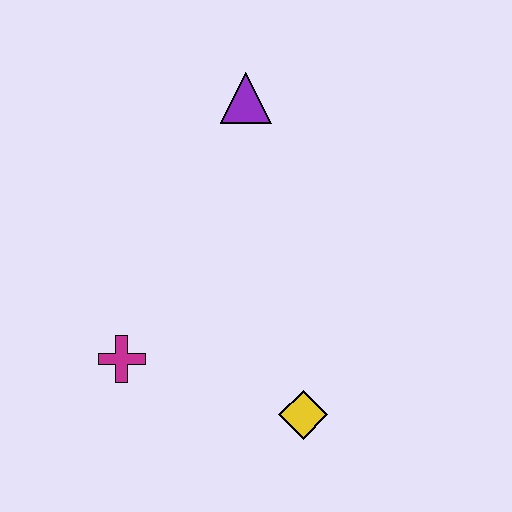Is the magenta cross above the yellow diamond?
Yes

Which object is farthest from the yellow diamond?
The purple triangle is farthest from the yellow diamond.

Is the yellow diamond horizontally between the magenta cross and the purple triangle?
No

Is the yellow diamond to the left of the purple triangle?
No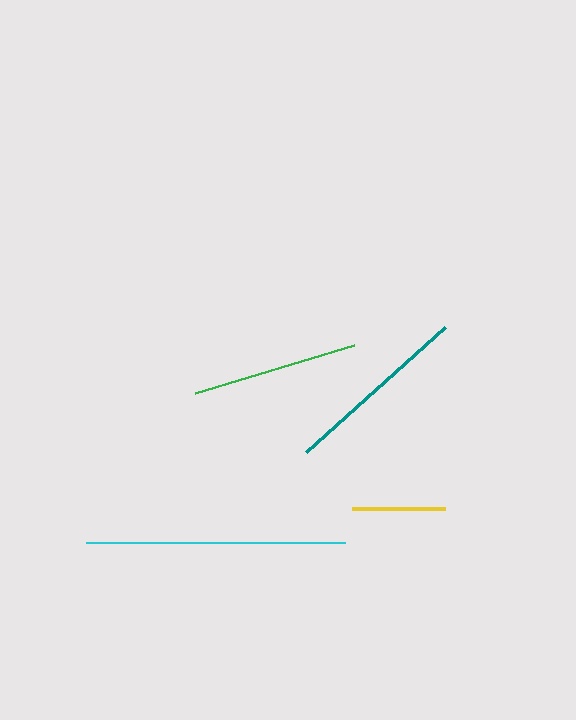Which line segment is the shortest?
The yellow line is the shortest at approximately 93 pixels.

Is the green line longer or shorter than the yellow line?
The green line is longer than the yellow line.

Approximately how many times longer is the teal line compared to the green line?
The teal line is approximately 1.1 times the length of the green line.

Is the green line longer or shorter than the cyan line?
The cyan line is longer than the green line.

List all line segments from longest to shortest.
From longest to shortest: cyan, teal, green, yellow.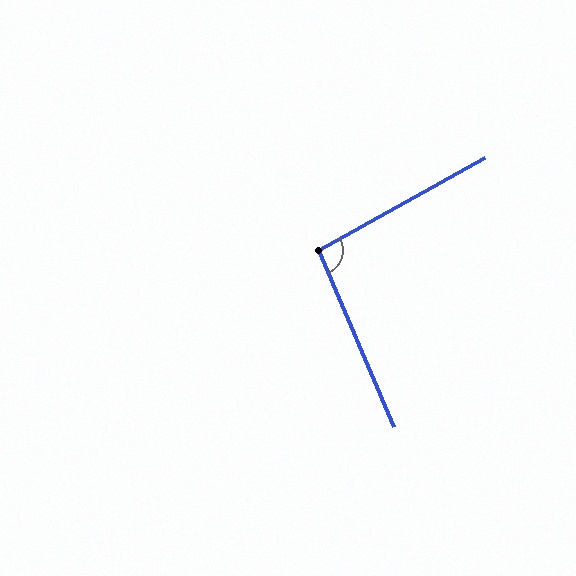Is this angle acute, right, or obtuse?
It is obtuse.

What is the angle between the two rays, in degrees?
Approximately 96 degrees.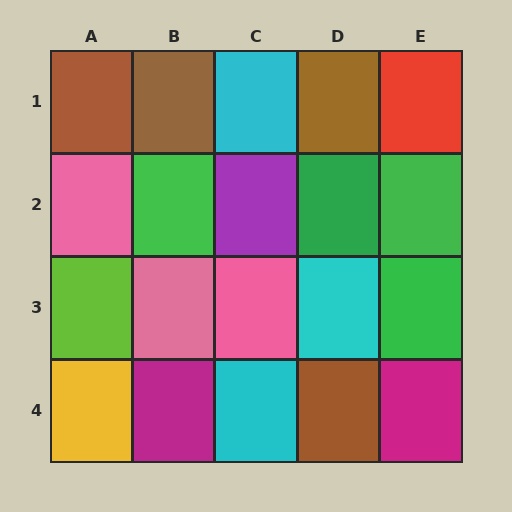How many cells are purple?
1 cell is purple.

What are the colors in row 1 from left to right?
Brown, brown, cyan, brown, red.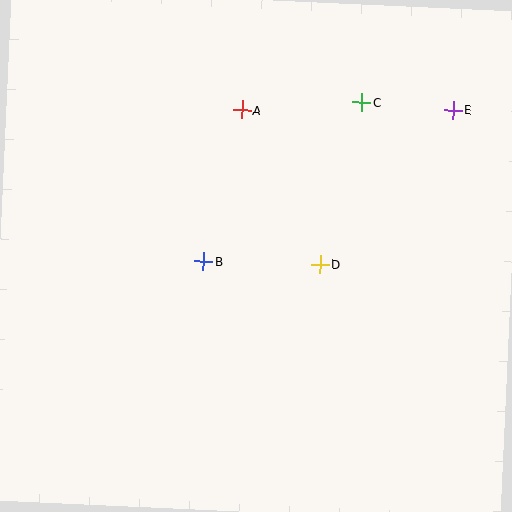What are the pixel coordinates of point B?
Point B is at (203, 261).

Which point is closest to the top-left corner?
Point A is closest to the top-left corner.